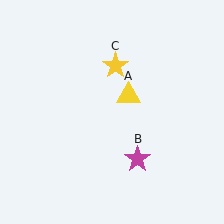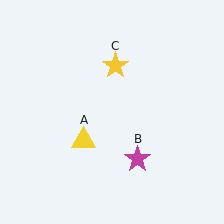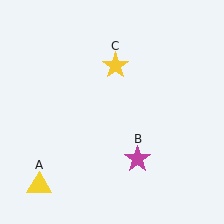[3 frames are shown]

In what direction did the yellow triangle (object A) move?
The yellow triangle (object A) moved down and to the left.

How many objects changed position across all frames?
1 object changed position: yellow triangle (object A).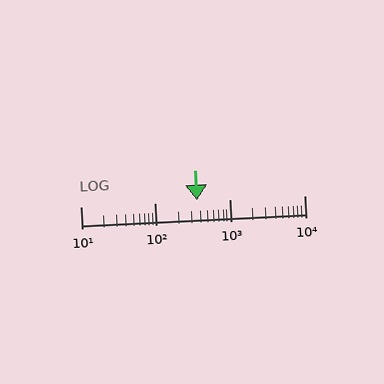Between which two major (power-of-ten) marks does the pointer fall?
The pointer is between 100 and 1000.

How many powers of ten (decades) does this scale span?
The scale spans 3 decades, from 10 to 10000.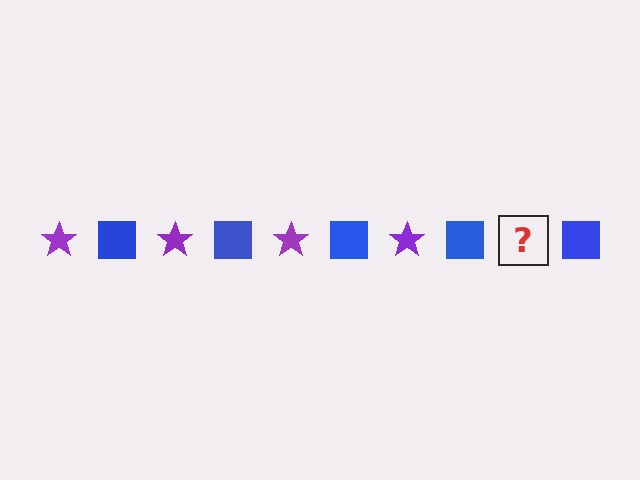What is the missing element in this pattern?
The missing element is a purple star.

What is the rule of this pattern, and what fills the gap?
The rule is that the pattern alternates between purple star and blue square. The gap should be filled with a purple star.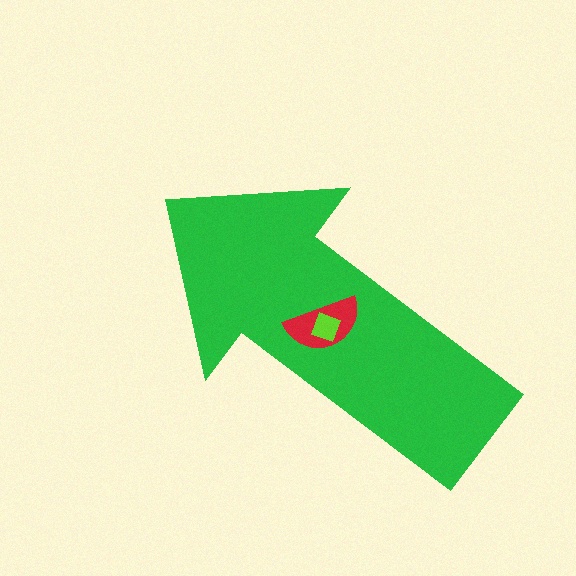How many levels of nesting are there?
3.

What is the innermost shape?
The lime diamond.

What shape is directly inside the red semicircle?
The lime diamond.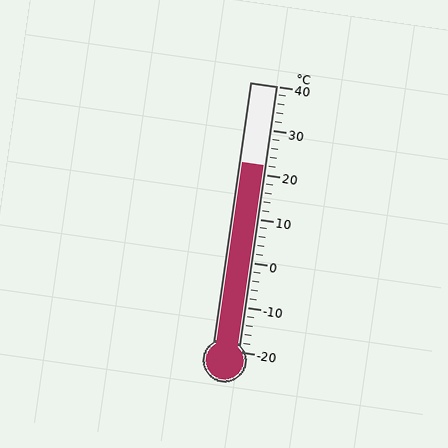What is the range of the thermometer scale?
The thermometer scale ranges from -20°C to 40°C.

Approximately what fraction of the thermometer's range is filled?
The thermometer is filled to approximately 70% of its range.